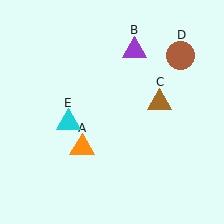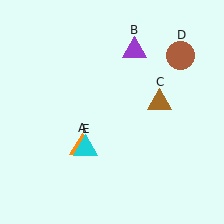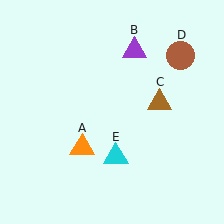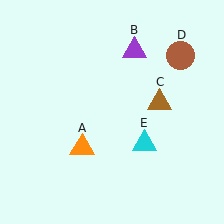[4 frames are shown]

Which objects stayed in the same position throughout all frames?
Orange triangle (object A) and purple triangle (object B) and brown triangle (object C) and brown circle (object D) remained stationary.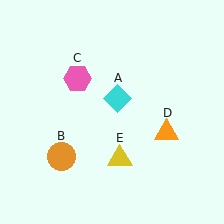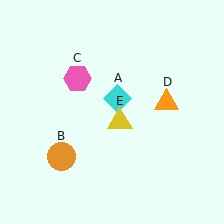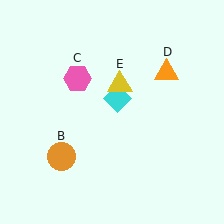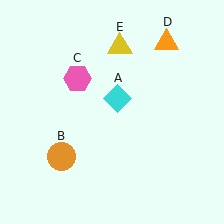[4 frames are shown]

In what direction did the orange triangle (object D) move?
The orange triangle (object D) moved up.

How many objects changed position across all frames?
2 objects changed position: orange triangle (object D), yellow triangle (object E).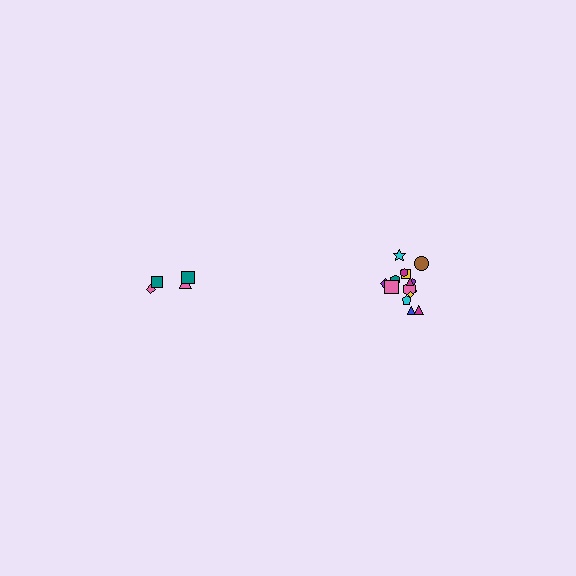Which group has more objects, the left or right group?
The right group.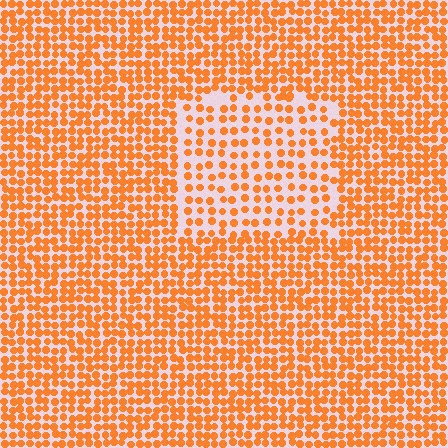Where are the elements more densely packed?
The elements are more densely packed outside the rectangle boundary.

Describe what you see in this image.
The image contains small orange elements arranged at two different densities. A rectangle-shaped region is visible where the elements are less densely packed than the surrounding area.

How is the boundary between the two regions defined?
The boundary is defined by a change in element density (approximately 1.8x ratio). All elements are the same color, size, and shape.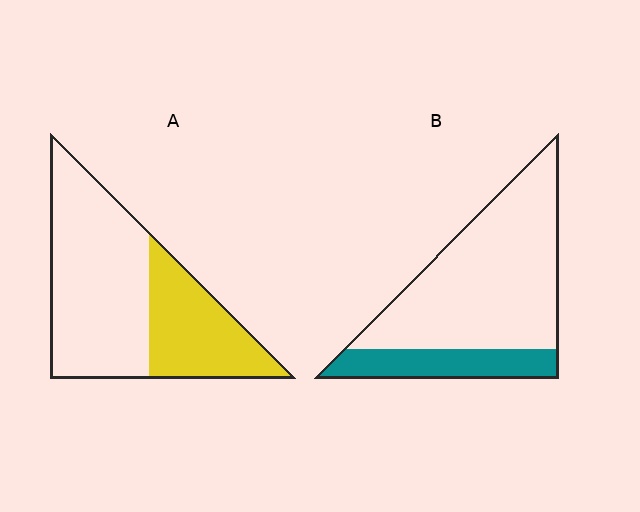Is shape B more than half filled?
No.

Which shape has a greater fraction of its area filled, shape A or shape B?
Shape A.